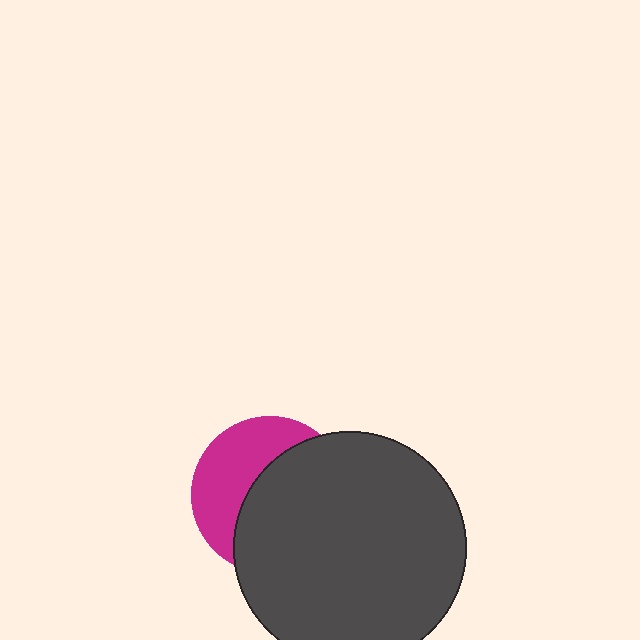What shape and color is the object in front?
The object in front is a dark gray circle.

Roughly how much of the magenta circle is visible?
A small part of it is visible (roughly 41%).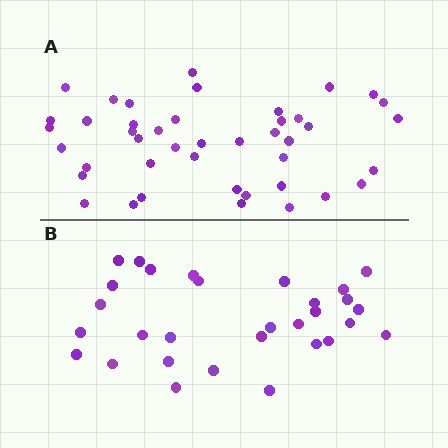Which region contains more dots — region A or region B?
Region A (the top region) has more dots.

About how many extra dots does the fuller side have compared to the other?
Region A has approximately 15 more dots than region B.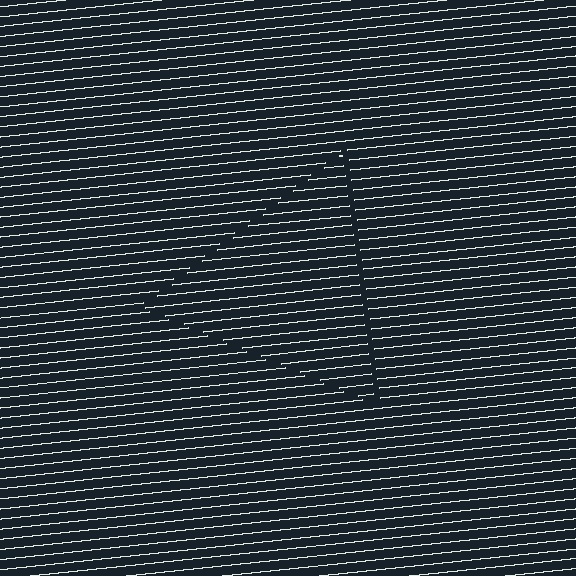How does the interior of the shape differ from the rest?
The interior of the shape contains the same grating, shifted by half a period — the contour is defined by the phase discontinuity where line-ends from the inner and outer gratings abut.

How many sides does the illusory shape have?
3 sides — the line-ends trace a triangle.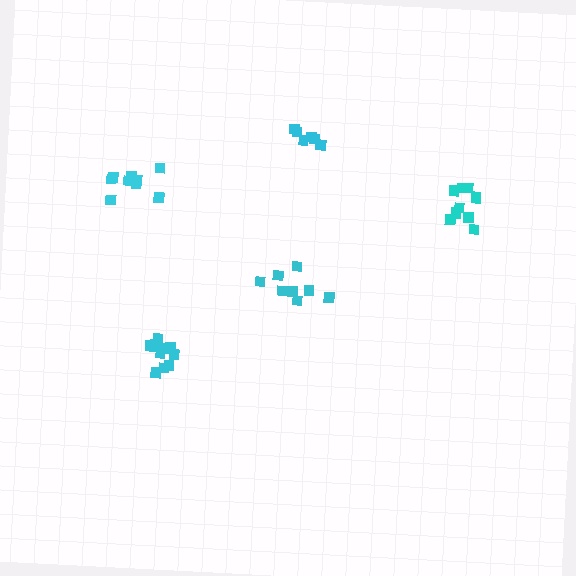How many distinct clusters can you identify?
There are 5 distinct clusters.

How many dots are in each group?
Group 1: 8 dots, Group 2: 9 dots, Group 3: 10 dots, Group 4: 6 dots, Group 5: 11 dots (44 total).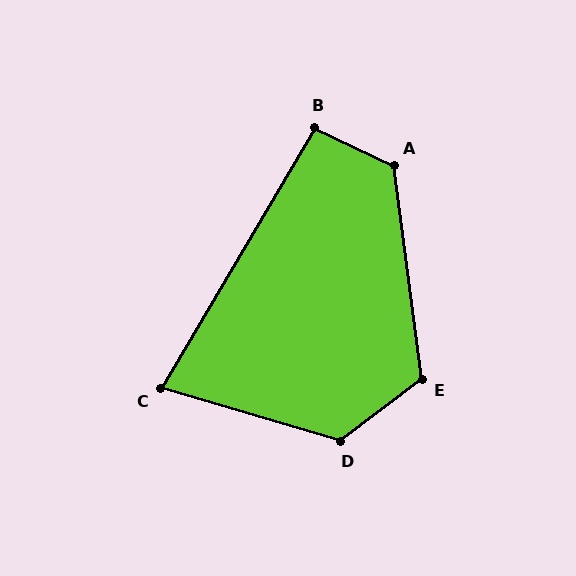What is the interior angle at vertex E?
Approximately 120 degrees (obtuse).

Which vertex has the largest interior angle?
D, at approximately 126 degrees.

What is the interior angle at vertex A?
Approximately 123 degrees (obtuse).